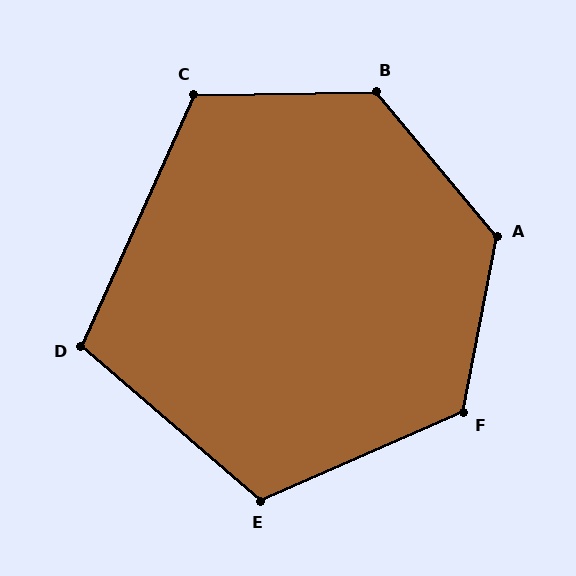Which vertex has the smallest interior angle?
D, at approximately 107 degrees.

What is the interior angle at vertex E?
Approximately 116 degrees (obtuse).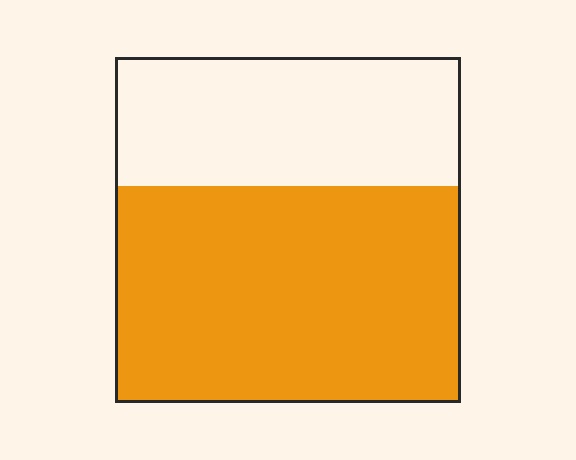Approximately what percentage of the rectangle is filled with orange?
Approximately 65%.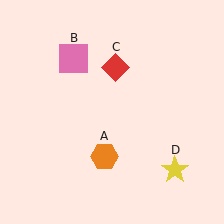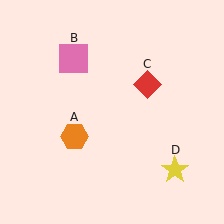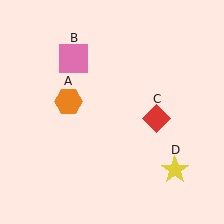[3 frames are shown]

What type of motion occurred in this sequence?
The orange hexagon (object A), red diamond (object C) rotated clockwise around the center of the scene.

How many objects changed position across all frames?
2 objects changed position: orange hexagon (object A), red diamond (object C).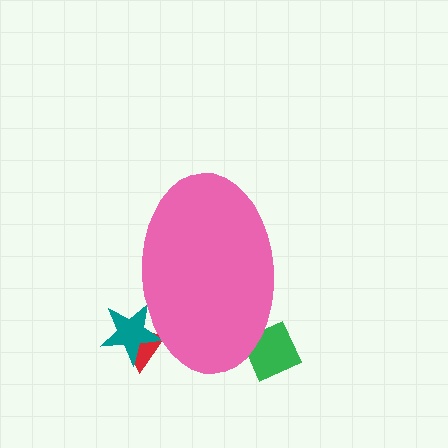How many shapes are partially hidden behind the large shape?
3 shapes are partially hidden.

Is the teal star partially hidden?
Yes, the teal star is partially hidden behind the pink ellipse.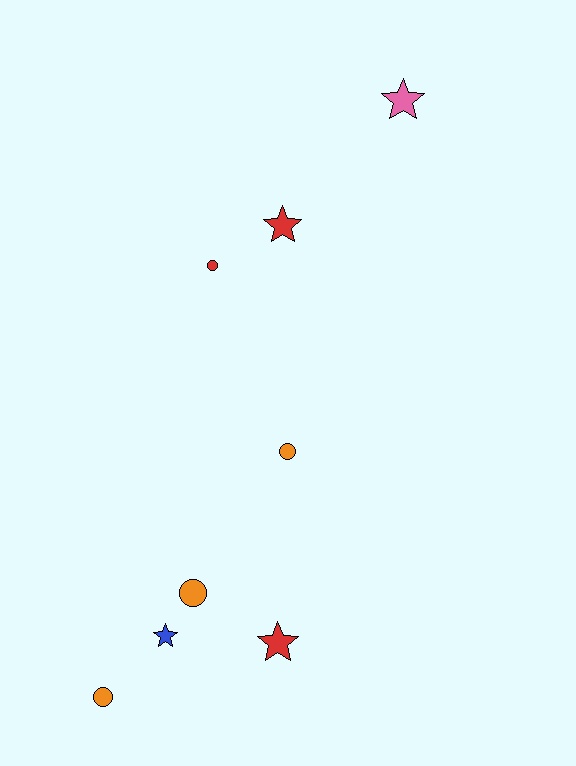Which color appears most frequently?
Orange, with 3 objects.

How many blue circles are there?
There are no blue circles.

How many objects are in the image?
There are 8 objects.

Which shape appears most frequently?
Star, with 4 objects.